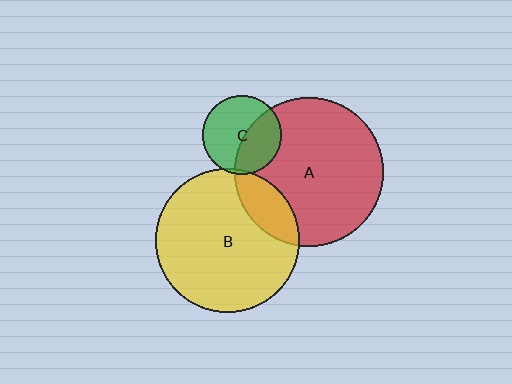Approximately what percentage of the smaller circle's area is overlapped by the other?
Approximately 5%.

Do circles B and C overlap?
Yes.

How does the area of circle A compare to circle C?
Approximately 3.5 times.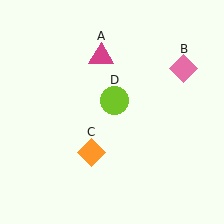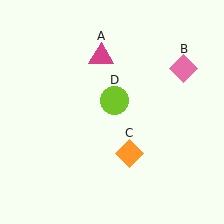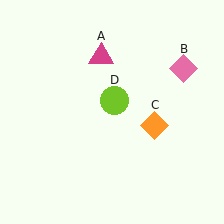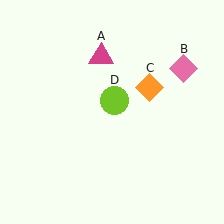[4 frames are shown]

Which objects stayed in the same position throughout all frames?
Magenta triangle (object A) and pink diamond (object B) and lime circle (object D) remained stationary.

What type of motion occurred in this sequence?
The orange diamond (object C) rotated counterclockwise around the center of the scene.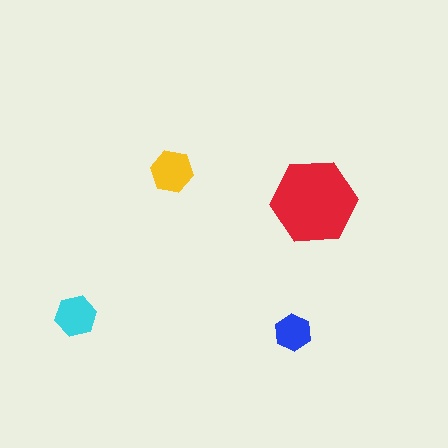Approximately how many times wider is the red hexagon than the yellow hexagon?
About 2 times wider.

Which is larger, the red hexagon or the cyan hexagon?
The red one.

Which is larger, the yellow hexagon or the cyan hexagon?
The yellow one.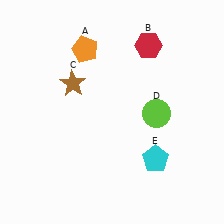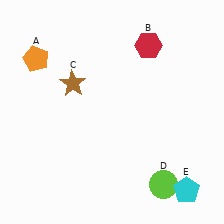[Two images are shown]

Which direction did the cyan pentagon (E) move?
The cyan pentagon (E) moved down.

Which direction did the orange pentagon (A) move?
The orange pentagon (A) moved left.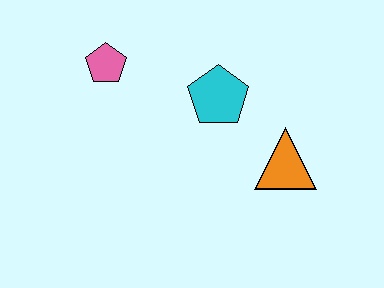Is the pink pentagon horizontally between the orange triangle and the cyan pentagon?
No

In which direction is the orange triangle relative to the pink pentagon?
The orange triangle is to the right of the pink pentagon.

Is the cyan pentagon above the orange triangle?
Yes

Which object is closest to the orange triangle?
The cyan pentagon is closest to the orange triangle.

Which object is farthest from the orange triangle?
The pink pentagon is farthest from the orange triangle.